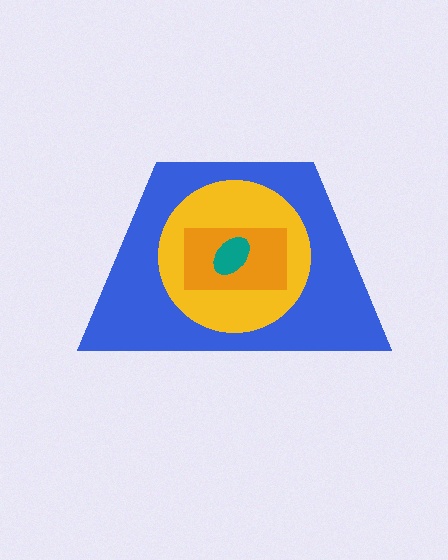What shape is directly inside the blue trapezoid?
The yellow circle.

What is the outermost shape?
The blue trapezoid.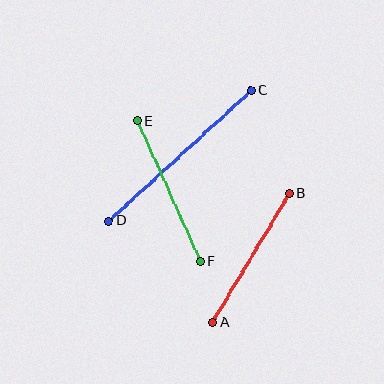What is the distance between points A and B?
The distance is approximately 150 pixels.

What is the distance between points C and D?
The distance is approximately 193 pixels.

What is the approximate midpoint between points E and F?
The midpoint is at approximately (169, 191) pixels.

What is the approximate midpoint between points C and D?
The midpoint is at approximately (180, 156) pixels.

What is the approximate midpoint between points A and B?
The midpoint is at approximately (251, 258) pixels.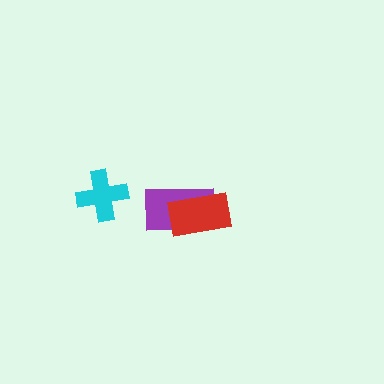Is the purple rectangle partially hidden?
Yes, it is partially covered by another shape.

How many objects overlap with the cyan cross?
0 objects overlap with the cyan cross.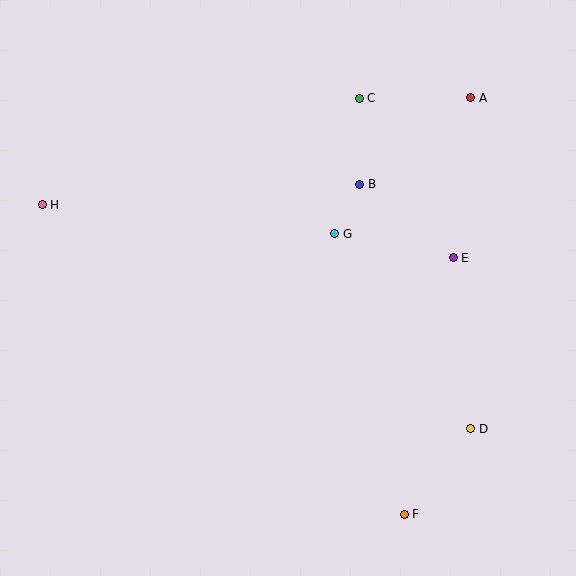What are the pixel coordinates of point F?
Point F is at (404, 514).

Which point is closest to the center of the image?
Point G at (335, 234) is closest to the center.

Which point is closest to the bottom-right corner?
Point D is closest to the bottom-right corner.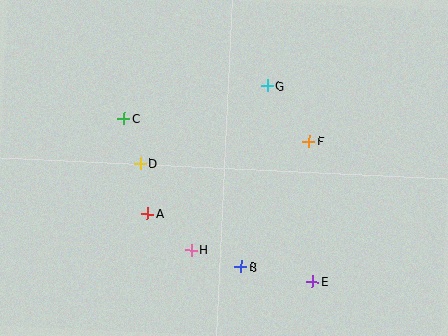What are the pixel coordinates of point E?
Point E is at (312, 282).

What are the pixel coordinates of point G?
Point G is at (267, 86).